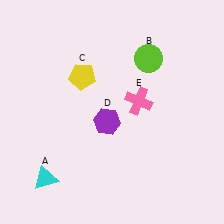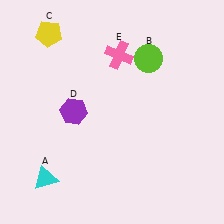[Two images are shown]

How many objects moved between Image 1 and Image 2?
3 objects moved between the two images.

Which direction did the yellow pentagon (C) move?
The yellow pentagon (C) moved up.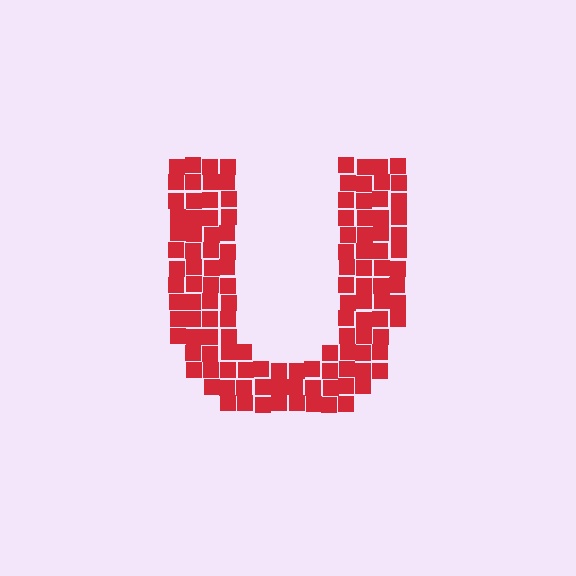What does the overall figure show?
The overall figure shows the letter U.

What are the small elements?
The small elements are squares.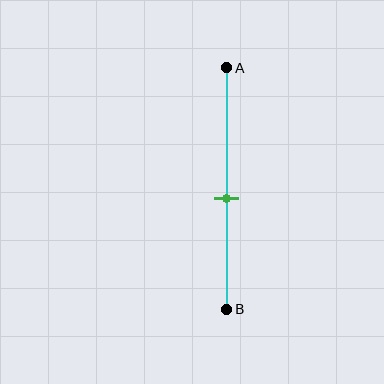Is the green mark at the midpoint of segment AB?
No, the mark is at about 55% from A, not at the 50% midpoint.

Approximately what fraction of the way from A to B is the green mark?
The green mark is approximately 55% of the way from A to B.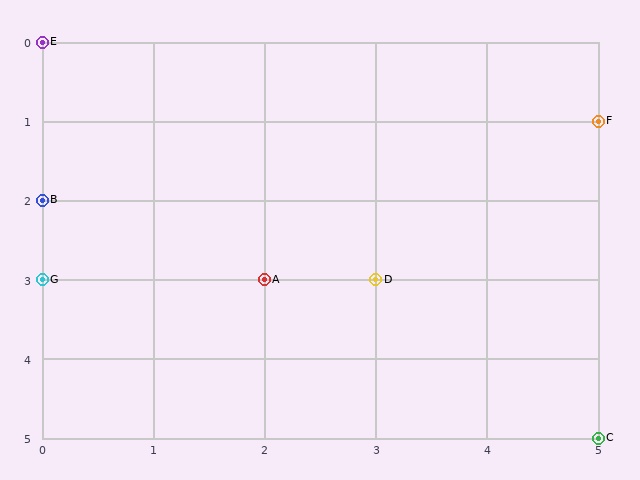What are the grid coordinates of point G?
Point G is at grid coordinates (0, 3).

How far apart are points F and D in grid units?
Points F and D are 2 columns and 2 rows apart (about 2.8 grid units diagonally).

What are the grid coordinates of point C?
Point C is at grid coordinates (5, 5).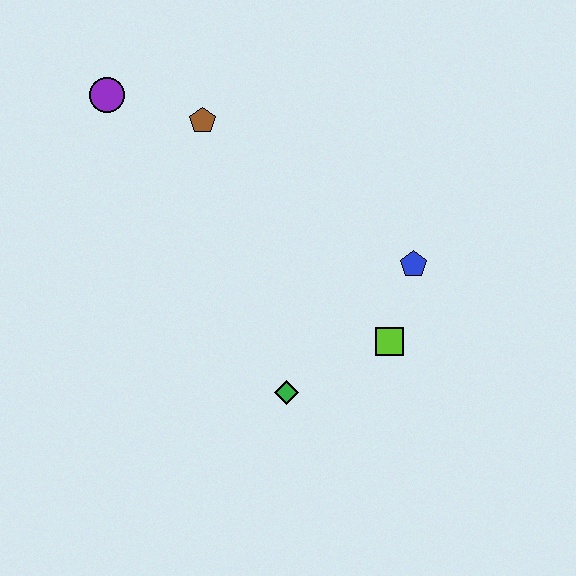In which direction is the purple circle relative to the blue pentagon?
The purple circle is to the left of the blue pentagon.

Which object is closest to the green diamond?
The lime square is closest to the green diamond.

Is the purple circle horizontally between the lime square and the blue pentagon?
No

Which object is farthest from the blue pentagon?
The purple circle is farthest from the blue pentagon.